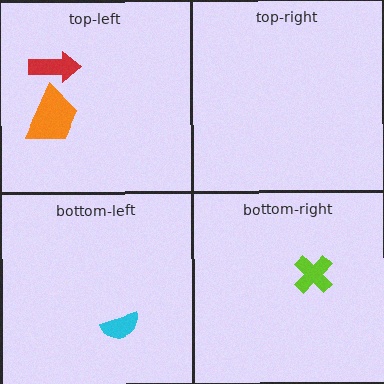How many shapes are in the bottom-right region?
1.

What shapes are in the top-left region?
The red arrow, the orange trapezoid.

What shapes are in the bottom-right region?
The lime cross.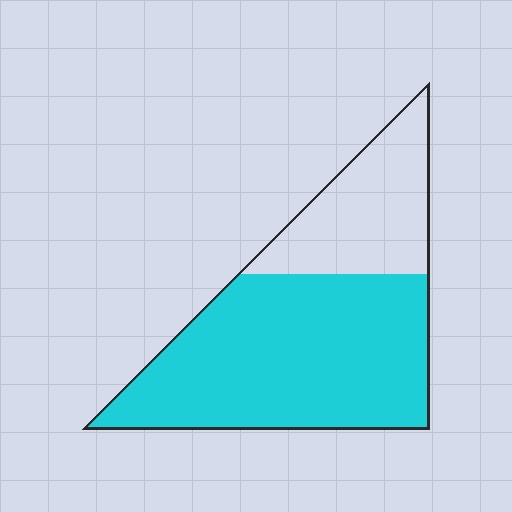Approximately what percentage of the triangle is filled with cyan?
Approximately 70%.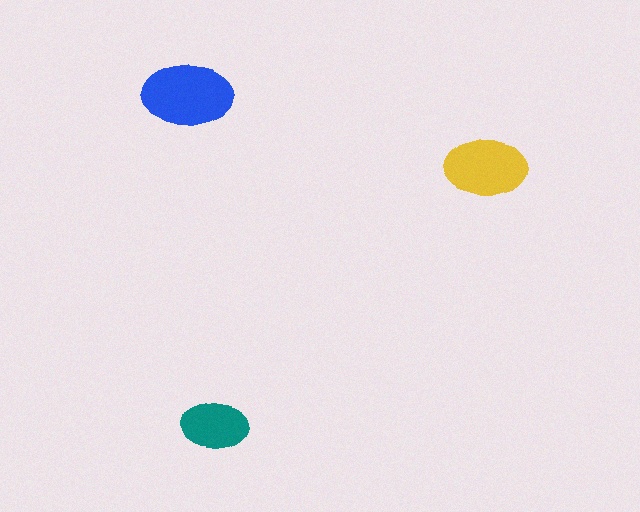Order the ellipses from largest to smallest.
the blue one, the yellow one, the teal one.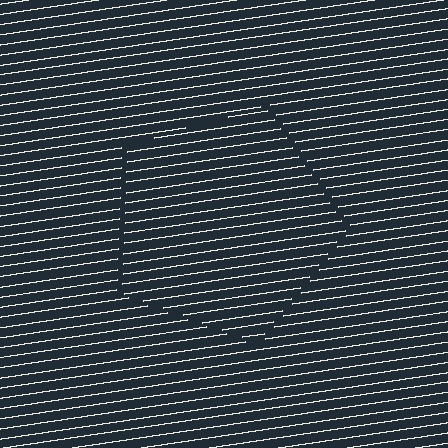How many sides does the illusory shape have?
5 sides — the line-ends trace a pentagon.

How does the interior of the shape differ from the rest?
The interior of the shape contains the same grating, shifted by half a period — the contour is defined by the phase discontinuity where line-ends from the inner and outer gratings abut.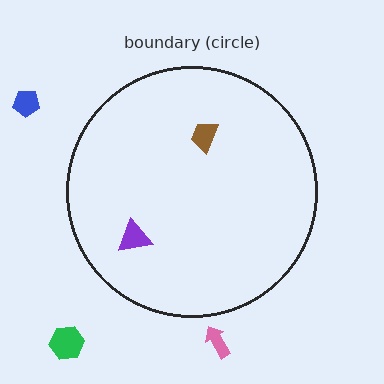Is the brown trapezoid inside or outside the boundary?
Inside.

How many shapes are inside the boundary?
2 inside, 3 outside.